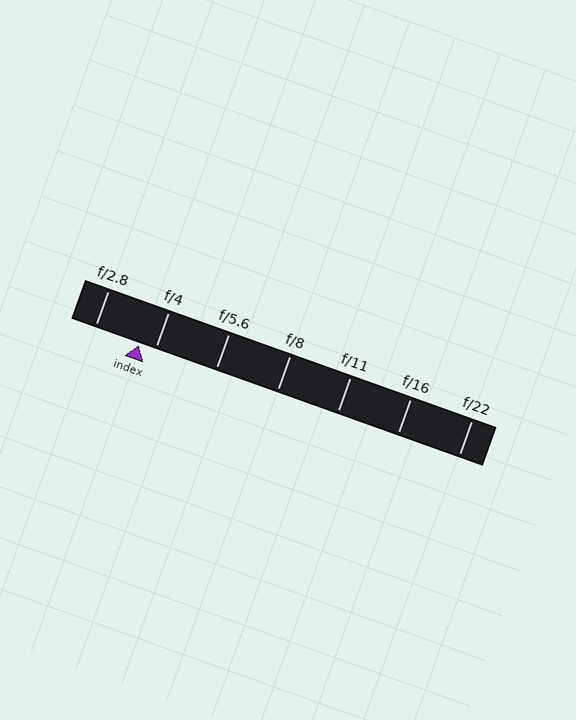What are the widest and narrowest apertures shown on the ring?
The widest aperture shown is f/2.8 and the narrowest is f/22.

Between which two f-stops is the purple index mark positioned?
The index mark is between f/2.8 and f/4.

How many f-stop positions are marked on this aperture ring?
There are 7 f-stop positions marked.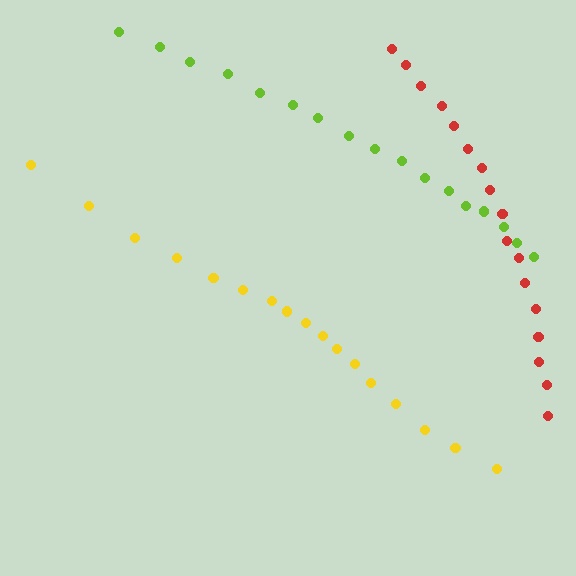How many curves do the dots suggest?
There are 3 distinct paths.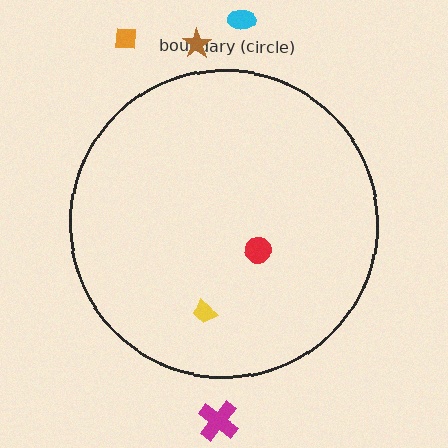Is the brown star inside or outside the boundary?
Outside.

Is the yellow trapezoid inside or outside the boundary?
Inside.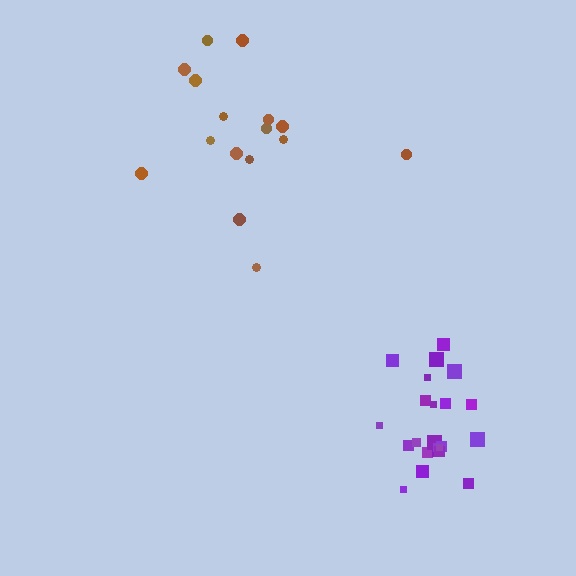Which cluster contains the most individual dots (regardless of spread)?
Purple (23).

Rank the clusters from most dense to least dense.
purple, brown.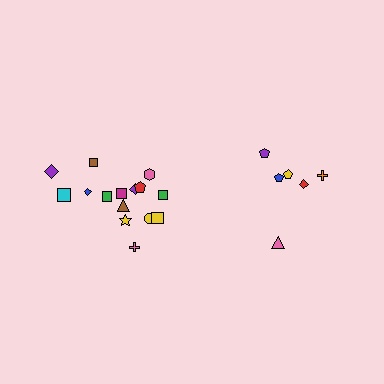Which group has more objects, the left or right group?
The left group.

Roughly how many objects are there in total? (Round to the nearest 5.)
Roughly 20 objects in total.